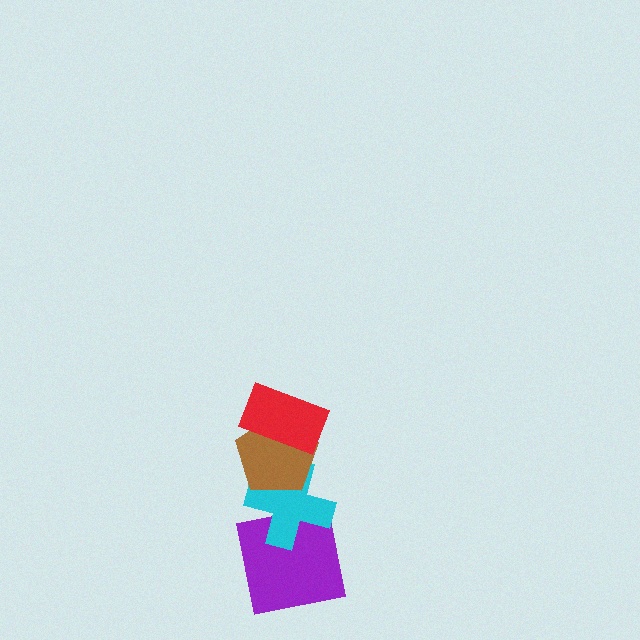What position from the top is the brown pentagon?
The brown pentagon is 2nd from the top.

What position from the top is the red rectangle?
The red rectangle is 1st from the top.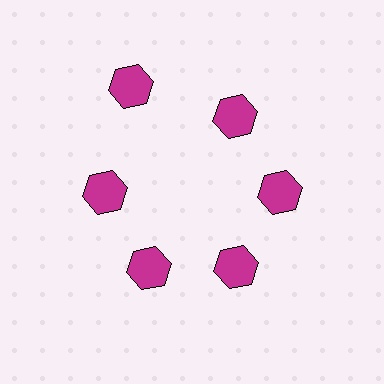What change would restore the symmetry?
The symmetry would be restored by moving it inward, back onto the ring so that all 6 hexagons sit at equal angles and equal distance from the center.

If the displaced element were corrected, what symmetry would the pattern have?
It would have 6-fold rotational symmetry — the pattern would map onto itself every 60 degrees.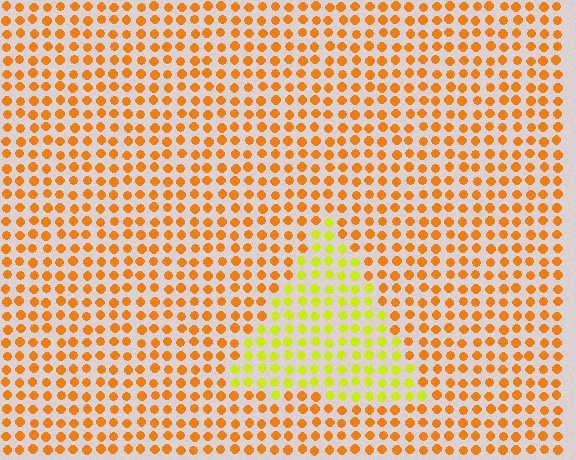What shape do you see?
I see a triangle.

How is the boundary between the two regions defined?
The boundary is defined purely by a slight shift in hue (about 40 degrees). Spacing, size, and orientation are identical on both sides.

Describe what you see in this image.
The image is filled with small orange elements in a uniform arrangement. A triangle-shaped region is visible where the elements are tinted to a slightly different hue, forming a subtle color boundary.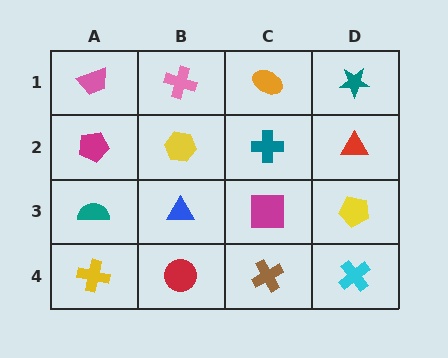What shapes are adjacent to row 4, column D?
A yellow pentagon (row 3, column D), a brown cross (row 4, column C).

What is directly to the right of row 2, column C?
A red triangle.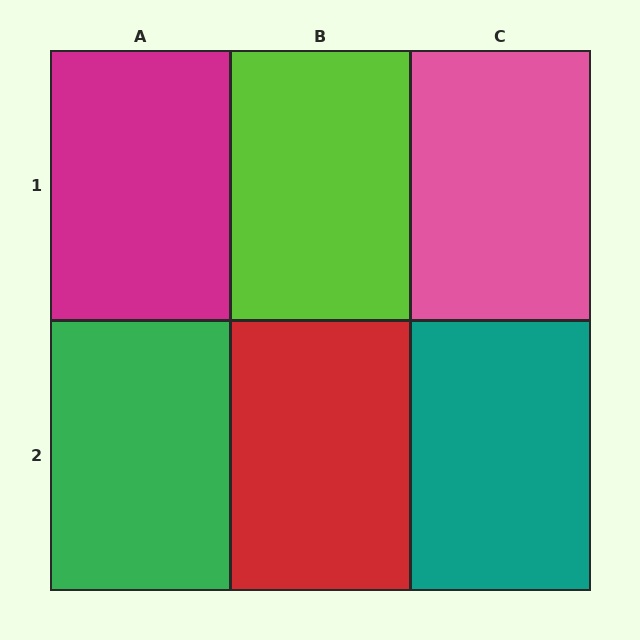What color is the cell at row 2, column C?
Teal.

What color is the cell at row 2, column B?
Red.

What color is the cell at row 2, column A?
Green.